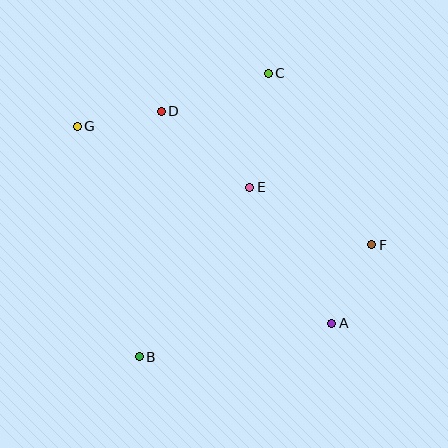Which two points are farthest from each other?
Points A and G are farthest from each other.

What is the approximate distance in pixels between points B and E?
The distance between B and E is approximately 202 pixels.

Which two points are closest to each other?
Points D and G are closest to each other.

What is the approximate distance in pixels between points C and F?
The distance between C and F is approximately 200 pixels.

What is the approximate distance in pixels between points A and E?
The distance between A and E is approximately 159 pixels.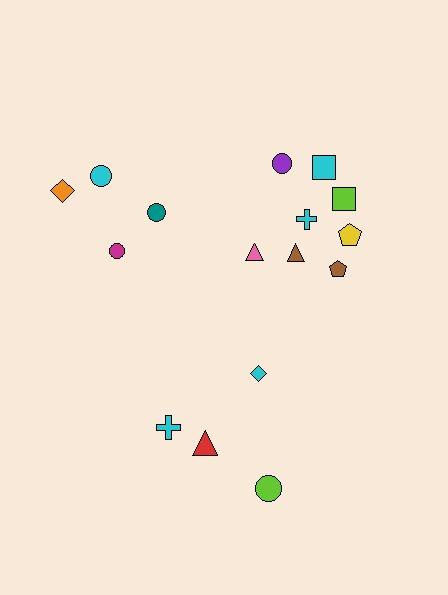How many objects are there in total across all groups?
There are 16 objects.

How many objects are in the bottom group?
There are 4 objects.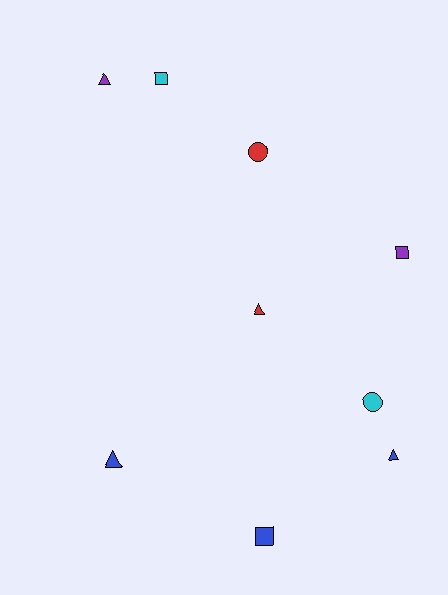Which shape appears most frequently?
Triangle, with 4 objects.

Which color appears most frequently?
Blue, with 3 objects.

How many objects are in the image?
There are 9 objects.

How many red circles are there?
There is 1 red circle.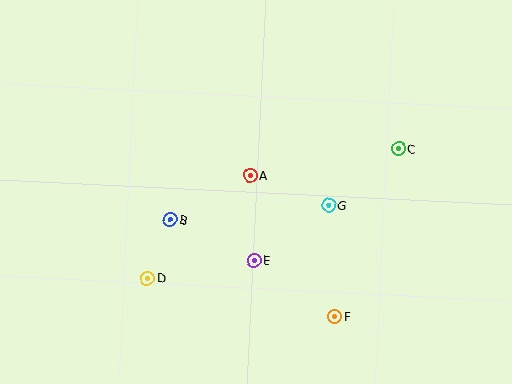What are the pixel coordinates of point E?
Point E is at (254, 260).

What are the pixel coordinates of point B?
Point B is at (170, 219).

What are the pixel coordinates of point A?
Point A is at (250, 176).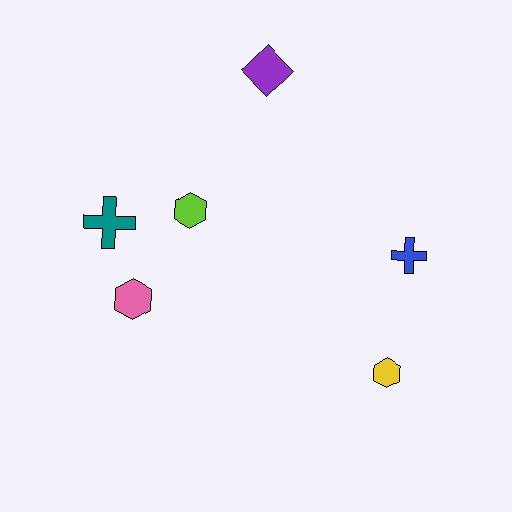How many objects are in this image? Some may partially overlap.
There are 6 objects.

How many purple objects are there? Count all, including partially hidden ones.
There is 1 purple object.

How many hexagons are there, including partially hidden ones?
There are 3 hexagons.